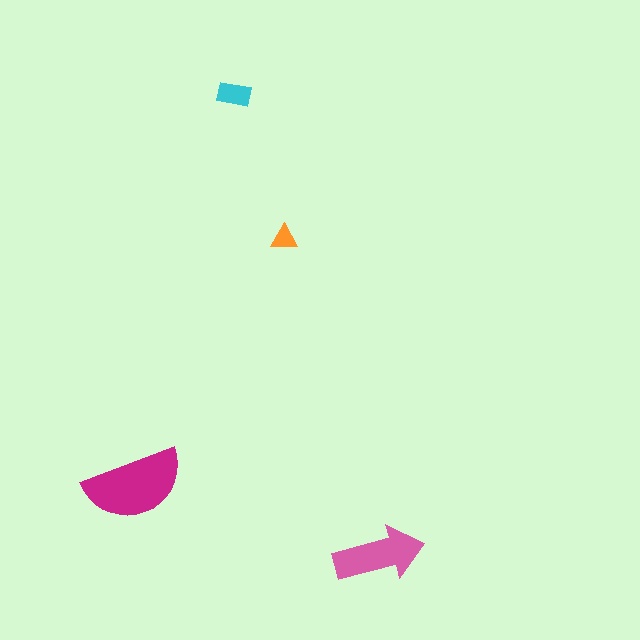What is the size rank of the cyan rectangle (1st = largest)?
3rd.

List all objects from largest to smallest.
The magenta semicircle, the pink arrow, the cyan rectangle, the orange triangle.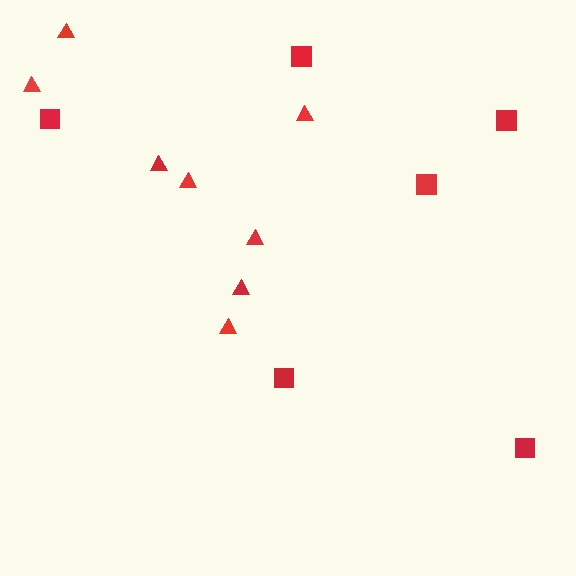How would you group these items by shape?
There are 2 groups: one group of squares (6) and one group of triangles (8).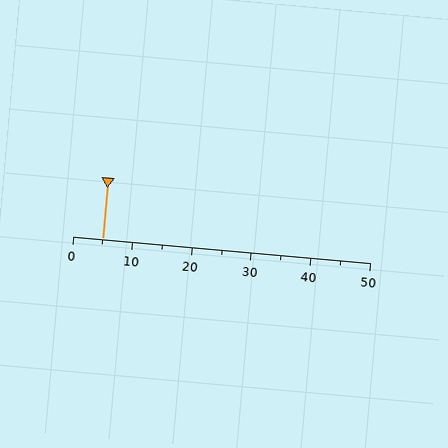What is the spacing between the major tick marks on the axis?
The major ticks are spaced 10 apart.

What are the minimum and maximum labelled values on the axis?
The axis runs from 0 to 50.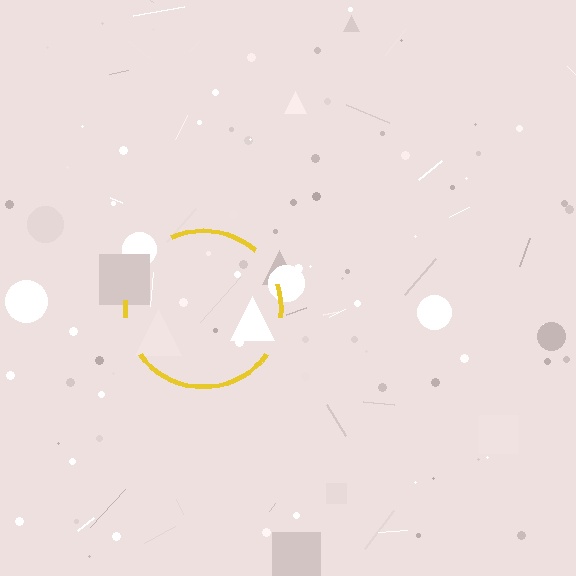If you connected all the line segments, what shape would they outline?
They would outline a circle.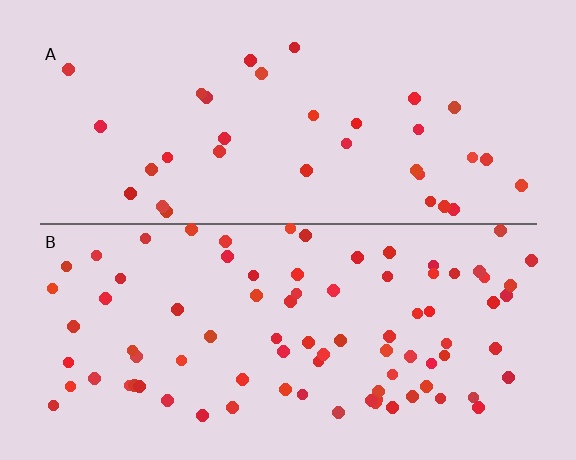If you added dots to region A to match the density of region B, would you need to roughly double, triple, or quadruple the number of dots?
Approximately double.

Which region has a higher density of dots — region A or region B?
B (the bottom).